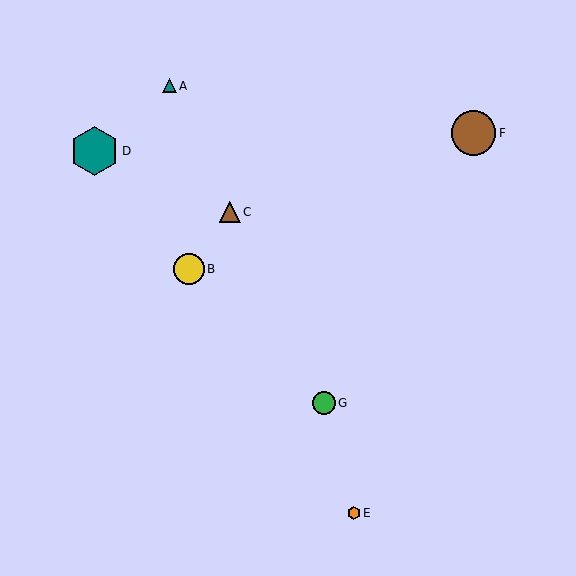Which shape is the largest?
The teal hexagon (labeled D) is the largest.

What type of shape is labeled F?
Shape F is a brown circle.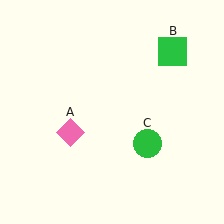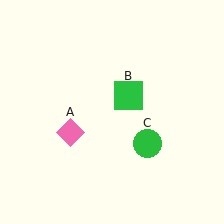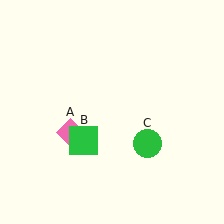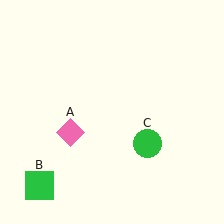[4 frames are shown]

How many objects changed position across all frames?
1 object changed position: green square (object B).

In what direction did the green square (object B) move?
The green square (object B) moved down and to the left.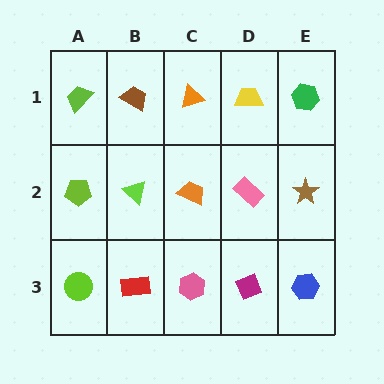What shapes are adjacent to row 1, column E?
A brown star (row 2, column E), a yellow trapezoid (row 1, column D).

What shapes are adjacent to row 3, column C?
An orange trapezoid (row 2, column C), a red rectangle (row 3, column B), a magenta diamond (row 3, column D).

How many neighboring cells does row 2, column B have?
4.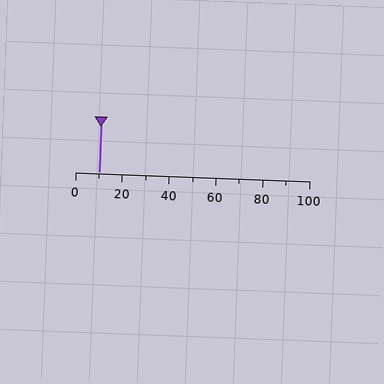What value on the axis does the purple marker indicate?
The marker indicates approximately 10.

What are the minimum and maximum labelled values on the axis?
The axis runs from 0 to 100.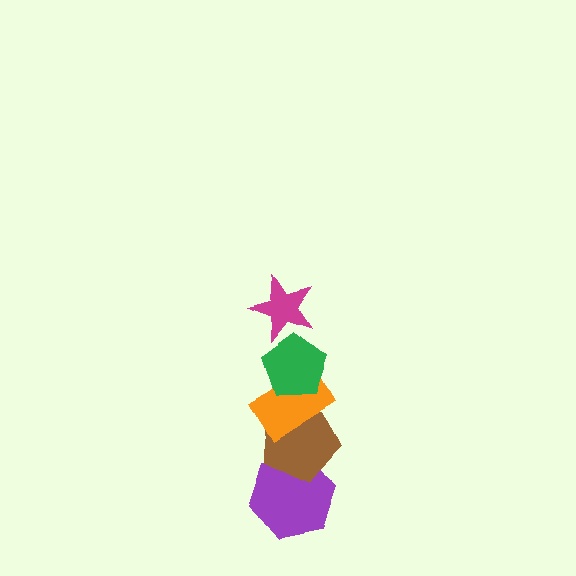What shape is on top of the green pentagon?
The magenta star is on top of the green pentagon.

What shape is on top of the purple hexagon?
The brown pentagon is on top of the purple hexagon.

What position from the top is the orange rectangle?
The orange rectangle is 3rd from the top.